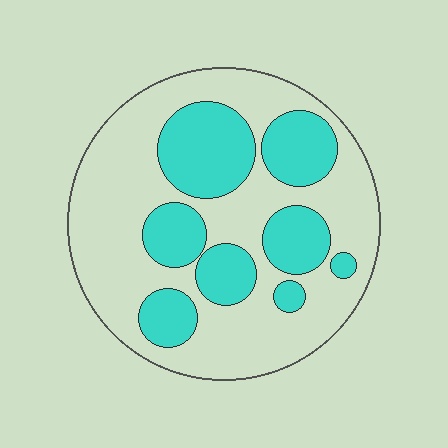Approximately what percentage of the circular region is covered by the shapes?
Approximately 35%.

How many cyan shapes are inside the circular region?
8.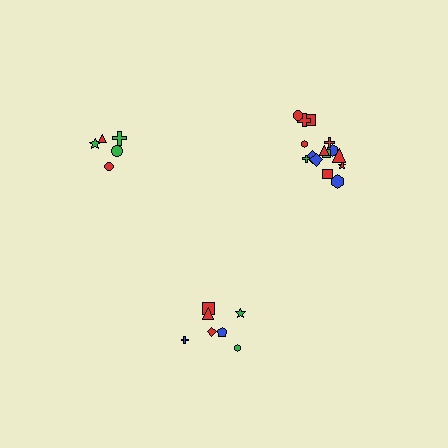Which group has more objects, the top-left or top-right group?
The top-right group.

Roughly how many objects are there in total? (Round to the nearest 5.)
Roughly 25 objects in total.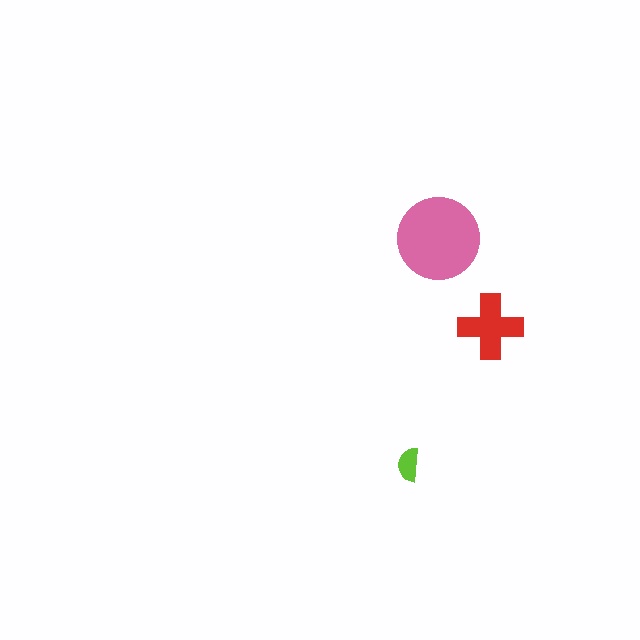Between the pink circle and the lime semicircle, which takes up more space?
The pink circle.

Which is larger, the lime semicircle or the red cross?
The red cross.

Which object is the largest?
The pink circle.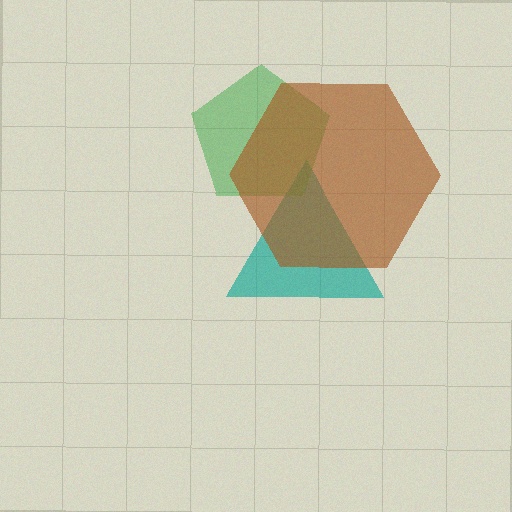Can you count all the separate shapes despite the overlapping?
Yes, there are 3 separate shapes.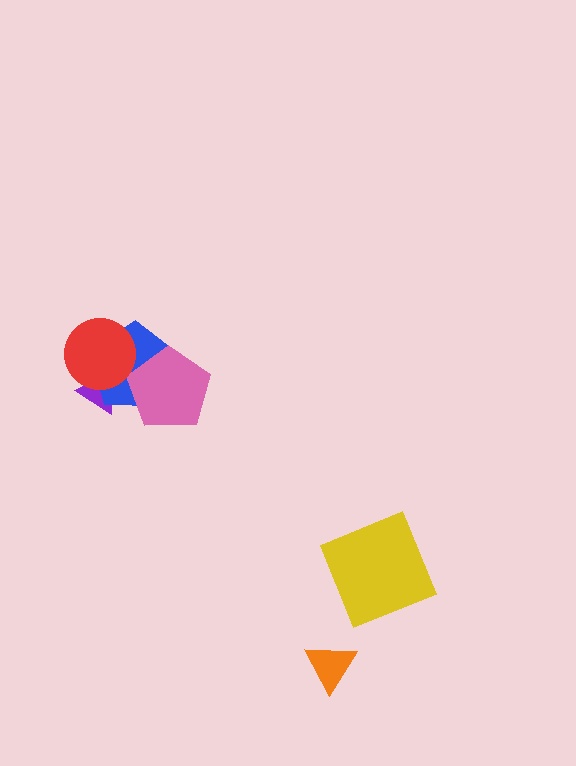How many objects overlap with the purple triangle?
2 objects overlap with the purple triangle.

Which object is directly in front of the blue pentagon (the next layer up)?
The pink pentagon is directly in front of the blue pentagon.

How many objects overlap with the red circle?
2 objects overlap with the red circle.